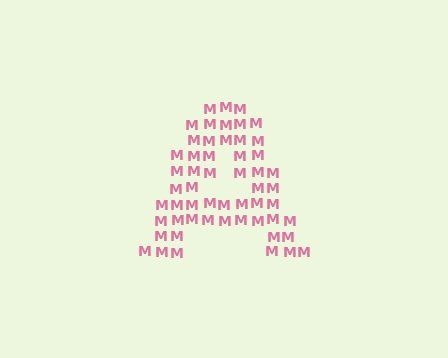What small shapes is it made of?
It is made of small letter M's.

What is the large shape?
The large shape is the letter A.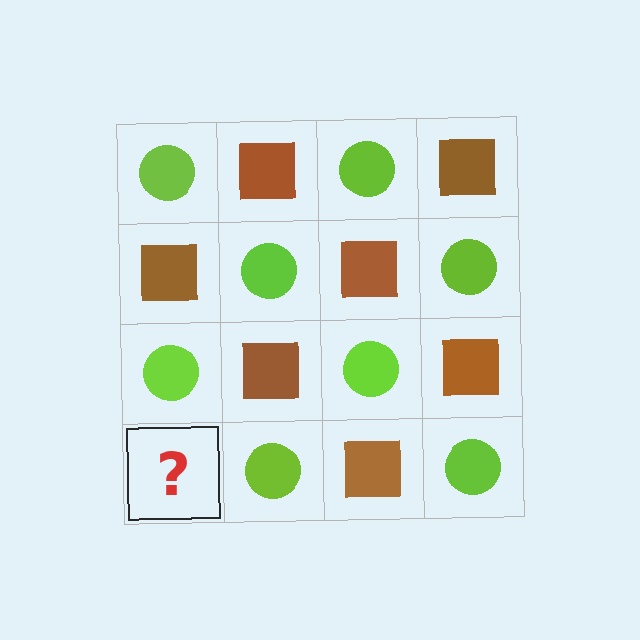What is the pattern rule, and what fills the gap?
The rule is that it alternates lime circle and brown square in a checkerboard pattern. The gap should be filled with a brown square.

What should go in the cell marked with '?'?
The missing cell should contain a brown square.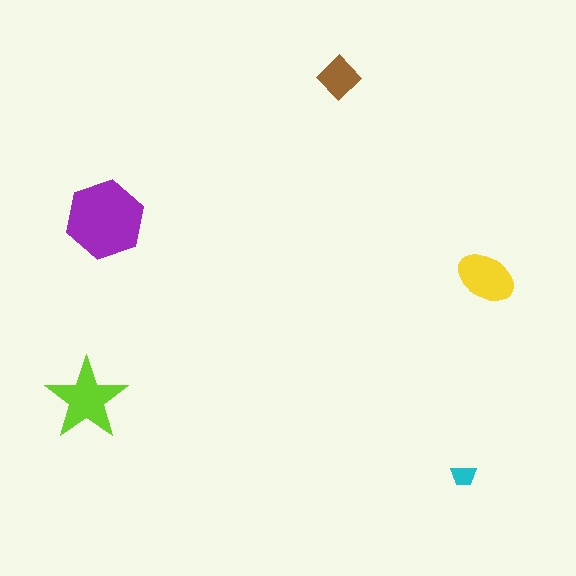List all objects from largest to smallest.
The purple hexagon, the lime star, the yellow ellipse, the brown diamond, the cyan trapezoid.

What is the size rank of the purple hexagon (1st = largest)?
1st.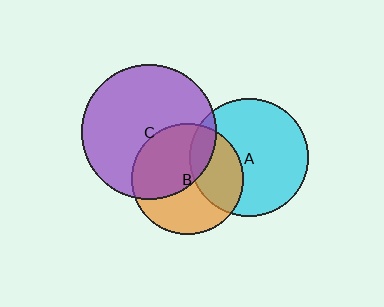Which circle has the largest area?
Circle C (purple).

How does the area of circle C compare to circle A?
Approximately 1.3 times.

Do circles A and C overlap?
Yes.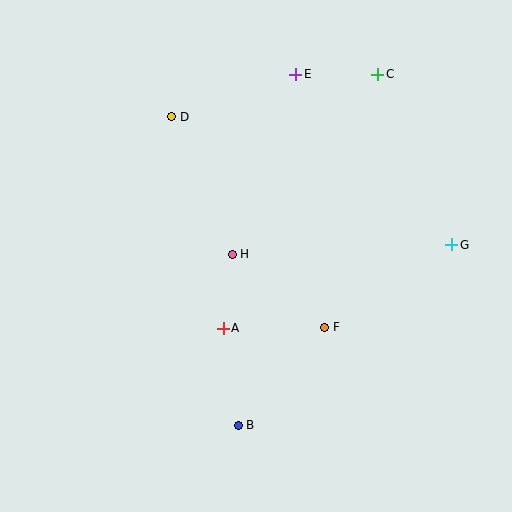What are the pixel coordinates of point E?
Point E is at (296, 74).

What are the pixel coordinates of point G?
Point G is at (452, 245).